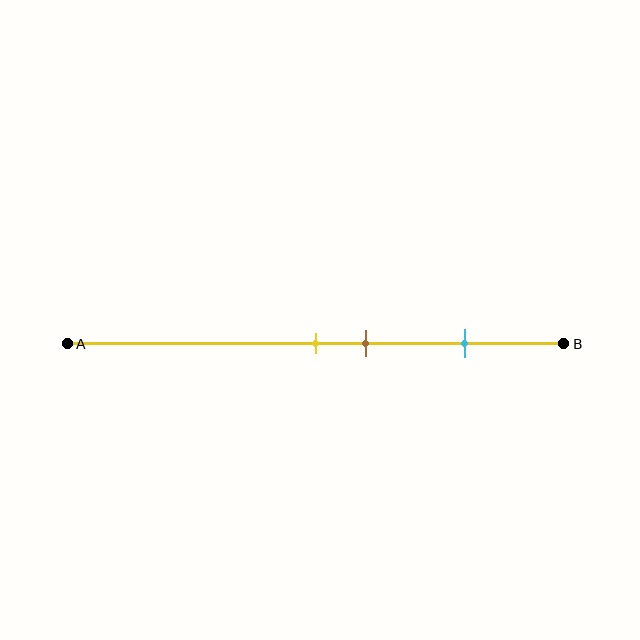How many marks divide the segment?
There are 3 marks dividing the segment.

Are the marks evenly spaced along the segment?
No, the marks are not evenly spaced.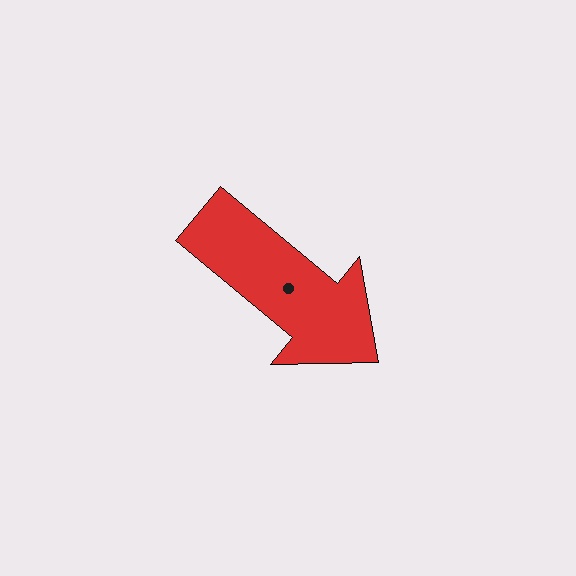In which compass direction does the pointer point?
Southeast.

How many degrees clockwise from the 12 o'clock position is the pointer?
Approximately 130 degrees.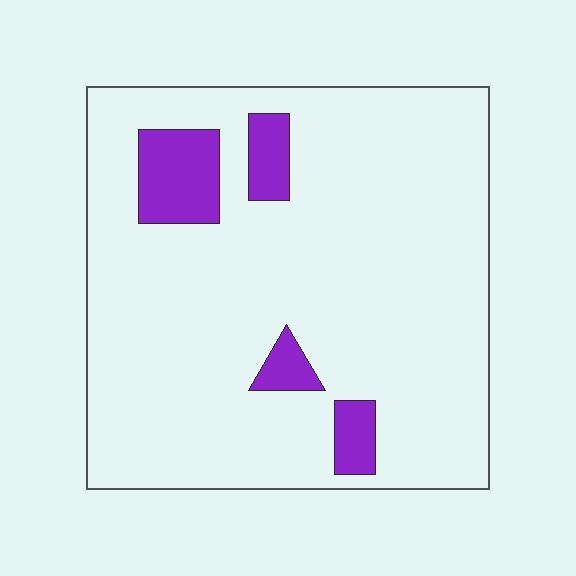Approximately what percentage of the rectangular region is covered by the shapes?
Approximately 10%.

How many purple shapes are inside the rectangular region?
4.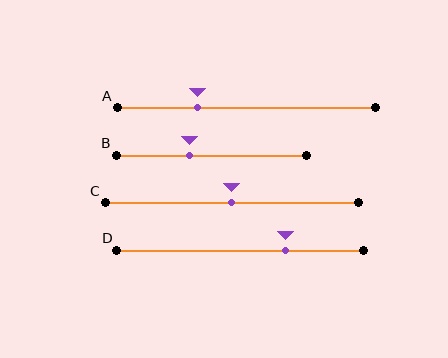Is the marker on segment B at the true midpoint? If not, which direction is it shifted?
No, the marker on segment B is shifted to the left by about 12% of the segment length.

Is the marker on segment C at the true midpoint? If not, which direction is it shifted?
Yes, the marker on segment C is at the true midpoint.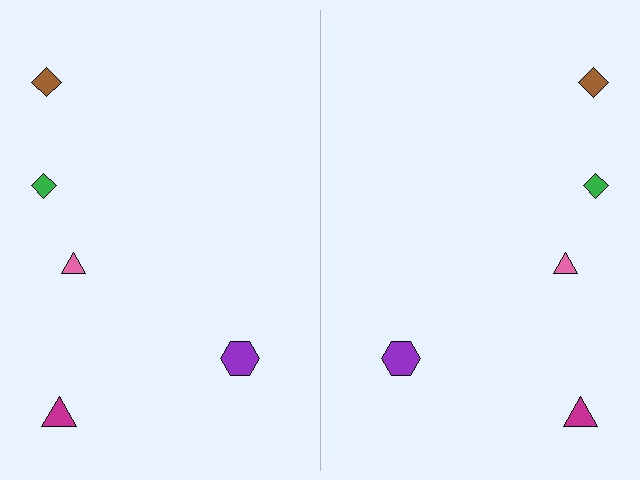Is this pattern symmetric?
Yes, this pattern has bilateral (reflection) symmetry.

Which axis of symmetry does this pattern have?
The pattern has a vertical axis of symmetry running through the center of the image.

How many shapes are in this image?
There are 10 shapes in this image.